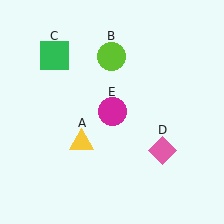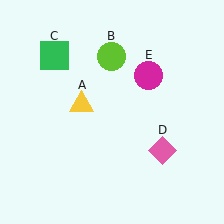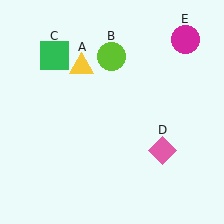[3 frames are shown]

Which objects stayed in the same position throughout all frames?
Lime circle (object B) and green square (object C) and pink diamond (object D) remained stationary.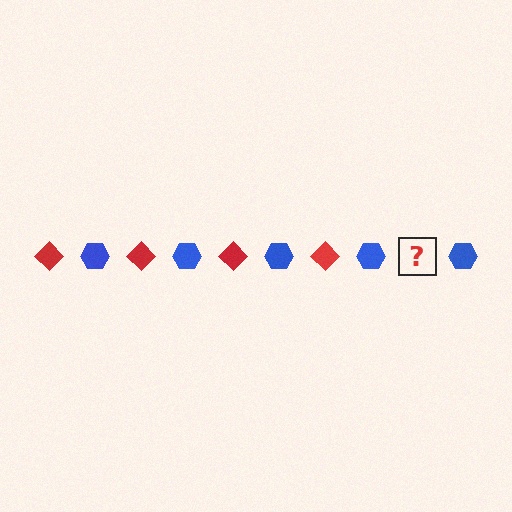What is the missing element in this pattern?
The missing element is a red diamond.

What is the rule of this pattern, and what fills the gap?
The rule is that the pattern alternates between red diamond and blue hexagon. The gap should be filled with a red diamond.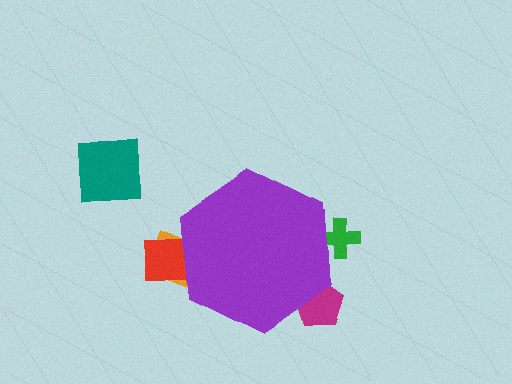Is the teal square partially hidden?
No, the teal square is fully visible.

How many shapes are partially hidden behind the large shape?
4 shapes are partially hidden.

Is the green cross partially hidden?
Yes, the green cross is partially hidden behind the purple hexagon.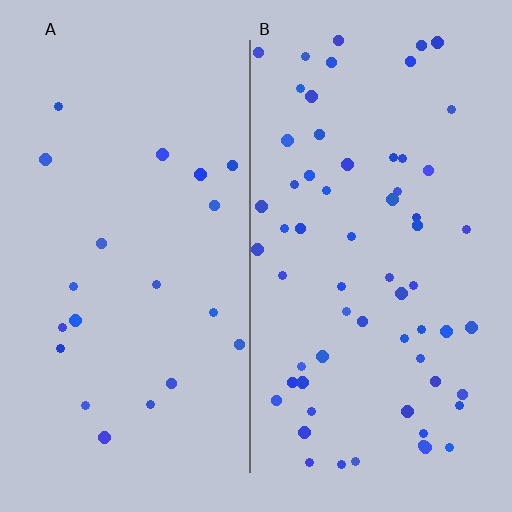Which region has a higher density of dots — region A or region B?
B (the right).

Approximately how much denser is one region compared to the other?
Approximately 3.1× — region B over region A.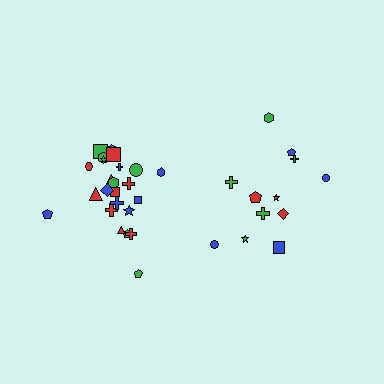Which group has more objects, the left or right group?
The left group.